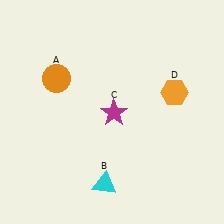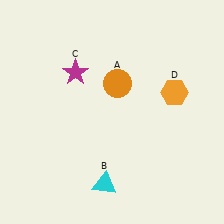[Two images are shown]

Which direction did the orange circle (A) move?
The orange circle (A) moved right.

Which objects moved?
The objects that moved are: the orange circle (A), the magenta star (C).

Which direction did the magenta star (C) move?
The magenta star (C) moved up.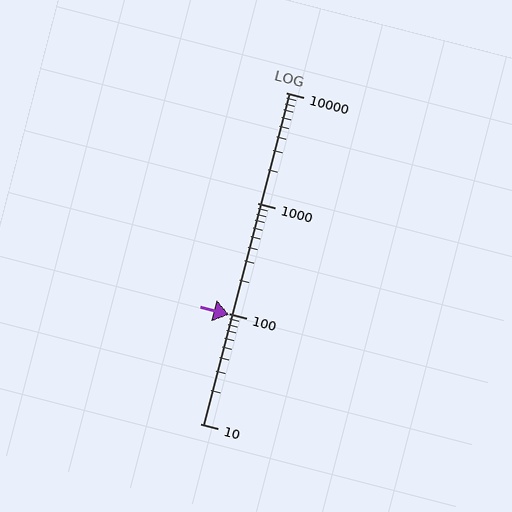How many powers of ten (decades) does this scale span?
The scale spans 3 decades, from 10 to 10000.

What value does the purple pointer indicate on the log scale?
The pointer indicates approximately 97.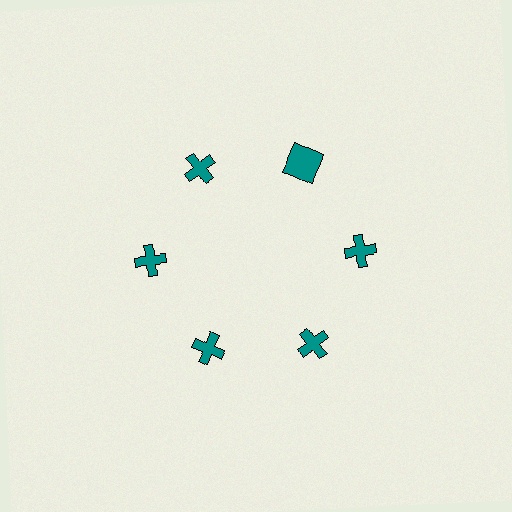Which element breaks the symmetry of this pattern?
The teal square at roughly the 1 o'clock position breaks the symmetry. All other shapes are teal crosses.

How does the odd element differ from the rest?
It has a different shape: square instead of cross.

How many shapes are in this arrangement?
There are 6 shapes arranged in a ring pattern.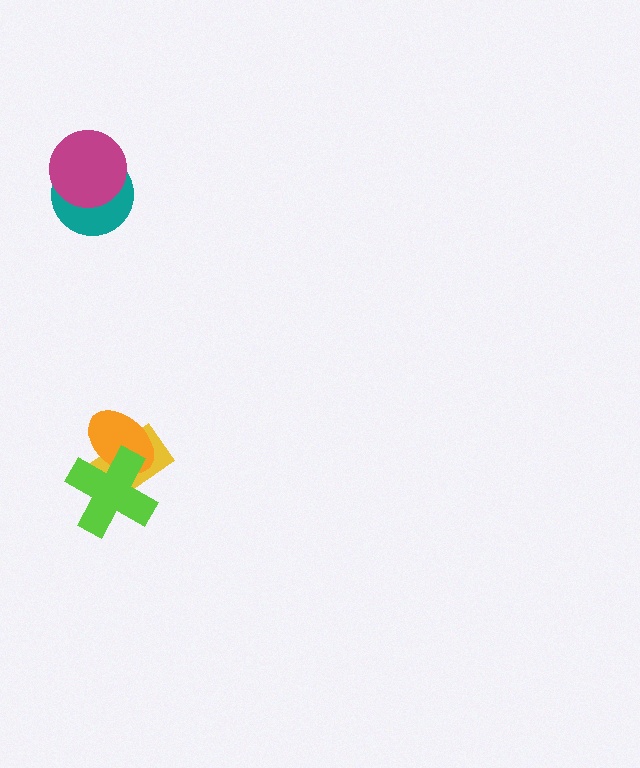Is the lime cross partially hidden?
No, no other shape covers it.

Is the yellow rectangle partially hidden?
Yes, it is partially covered by another shape.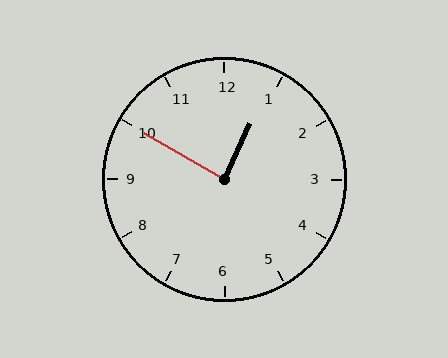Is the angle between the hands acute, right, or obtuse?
It is right.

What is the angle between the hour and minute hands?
Approximately 85 degrees.